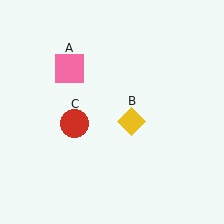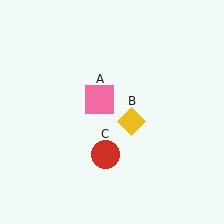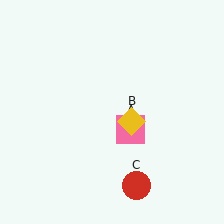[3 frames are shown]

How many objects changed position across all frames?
2 objects changed position: pink square (object A), red circle (object C).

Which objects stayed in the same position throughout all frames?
Yellow diamond (object B) remained stationary.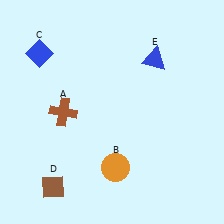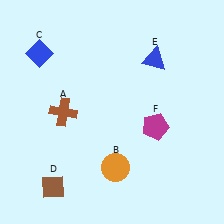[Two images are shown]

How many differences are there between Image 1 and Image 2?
There is 1 difference between the two images.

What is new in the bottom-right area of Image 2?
A magenta pentagon (F) was added in the bottom-right area of Image 2.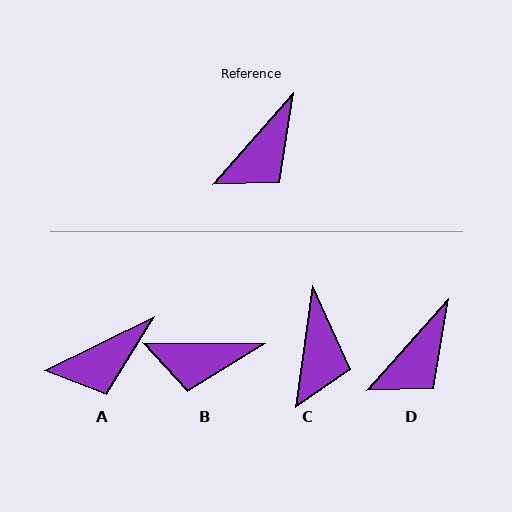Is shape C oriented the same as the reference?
No, it is off by about 33 degrees.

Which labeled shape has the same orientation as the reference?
D.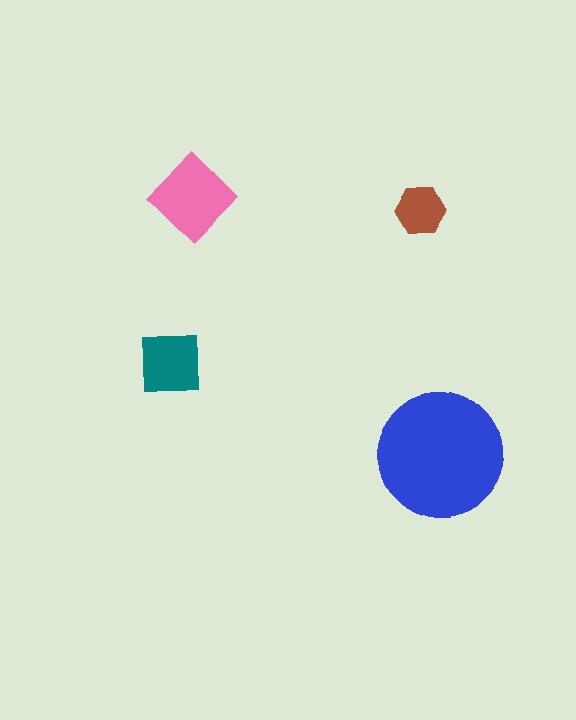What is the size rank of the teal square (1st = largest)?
3rd.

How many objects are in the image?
There are 4 objects in the image.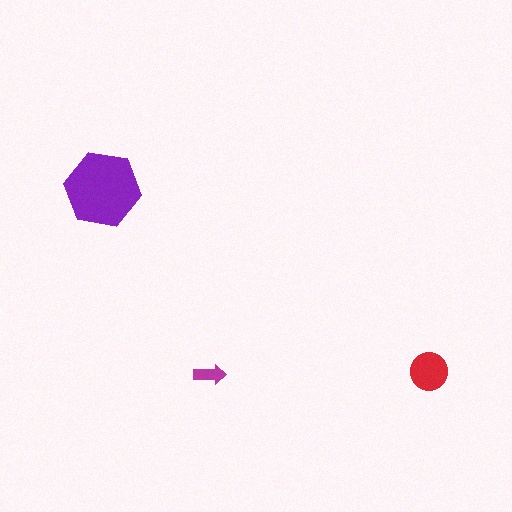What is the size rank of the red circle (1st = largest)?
2nd.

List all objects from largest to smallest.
The purple hexagon, the red circle, the magenta arrow.